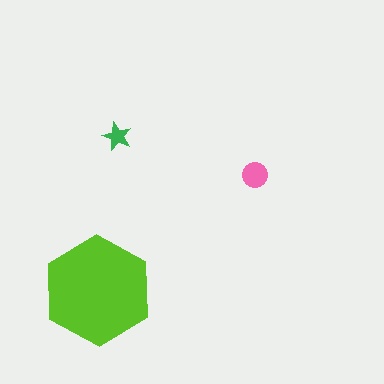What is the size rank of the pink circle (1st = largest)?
2nd.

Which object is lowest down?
The lime hexagon is bottommost.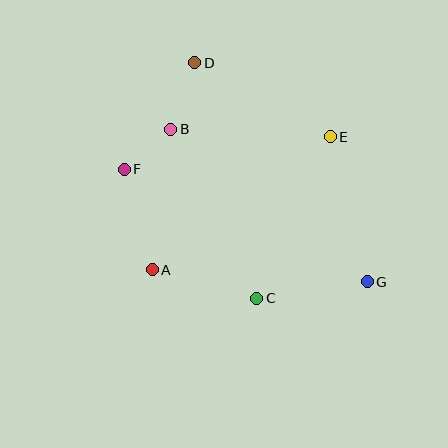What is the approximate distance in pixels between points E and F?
The distance between E and F is approximately 209 pixels.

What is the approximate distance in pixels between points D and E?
The distance between D and E is approximately 155 pixels.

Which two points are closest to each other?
Points B and F are closest to each other.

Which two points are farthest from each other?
Points D and G are farthest from each other.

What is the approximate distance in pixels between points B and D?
The distance between B and D is approximately 71 pixels.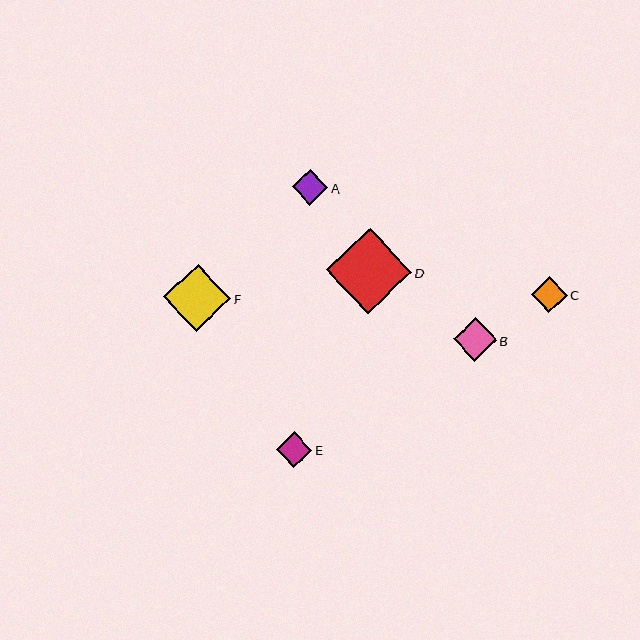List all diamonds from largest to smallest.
From largest to smallest: D, F, B, A, C, E.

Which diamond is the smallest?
Diamond E is the smallest with a size of approximately 36 pixels.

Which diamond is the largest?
Diamond D is the largest with a size of approximately 86 pixels.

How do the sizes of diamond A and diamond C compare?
Diamond A and diamond C are approximately the same size.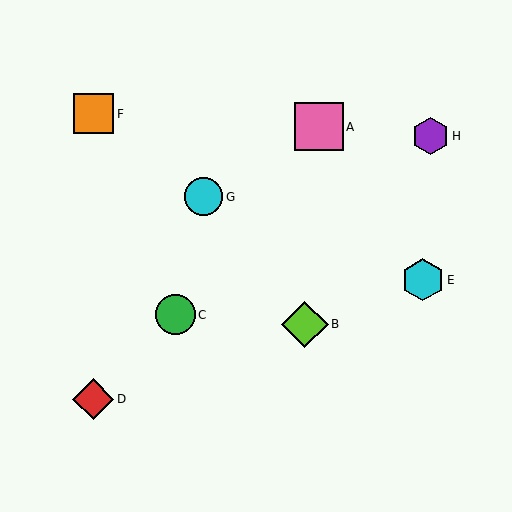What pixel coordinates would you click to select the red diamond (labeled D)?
Click at (93, 399) to select the red diamond D.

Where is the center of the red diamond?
The center of the red diamond is at (93, 399).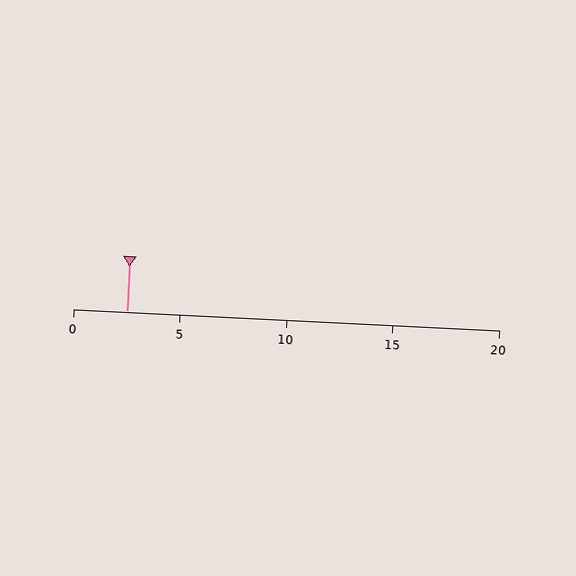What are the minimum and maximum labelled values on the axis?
The axis runs from 0 to 20.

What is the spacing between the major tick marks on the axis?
The major ticks are spaced 5 apart.